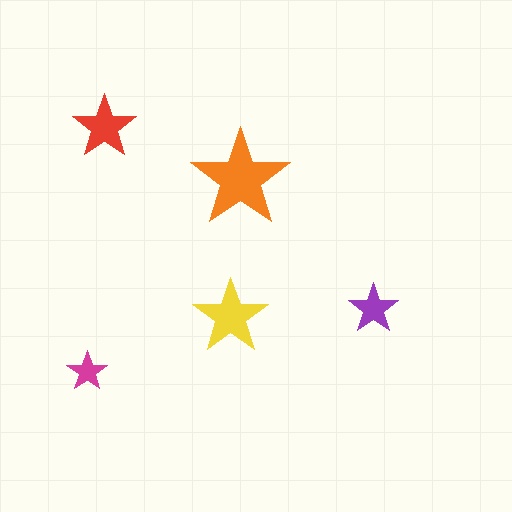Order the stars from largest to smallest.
the orange one, the yellow one, the red one, the purple one, the magenta one.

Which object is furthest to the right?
The purple star is rightmost.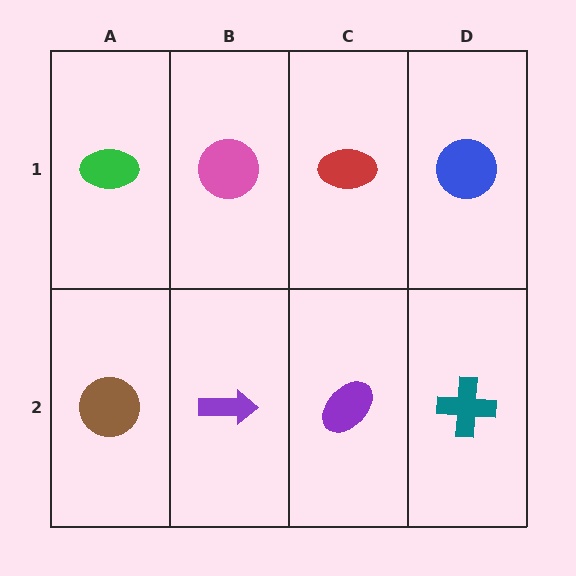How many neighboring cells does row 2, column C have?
3.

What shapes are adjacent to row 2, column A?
A green ellipse (row 1, column A), a purple arrow (row 2, column B).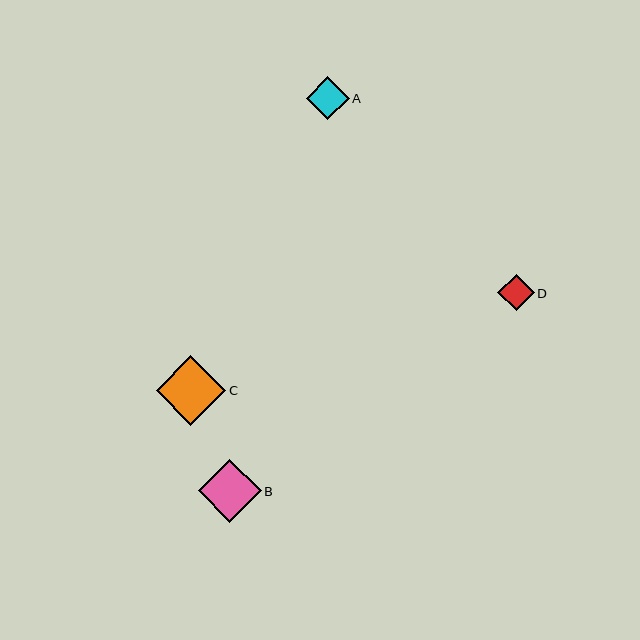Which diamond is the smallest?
Diamond D is the smallest with a size of approximately 37 pixels.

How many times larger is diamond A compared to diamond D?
Diamond A is approximately 1.2 times the size of diamond D.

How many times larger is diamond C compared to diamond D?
Diamond C is approximately 1.9 times the size of diamond D.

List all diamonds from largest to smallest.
From largest to smallest: C, B, A, D.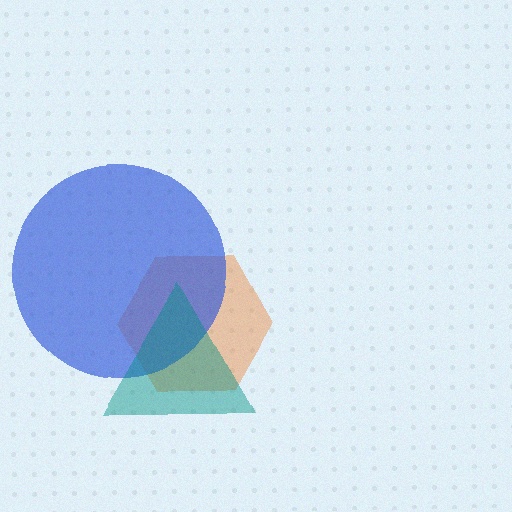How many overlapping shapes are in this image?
There are 3 overlapping shapes in the image.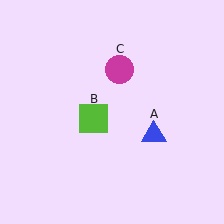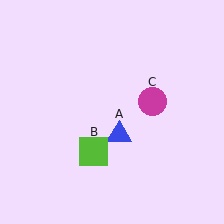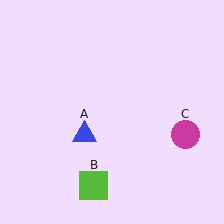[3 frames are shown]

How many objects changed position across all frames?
3 objects changed position: blue triangle (object A), lime square (object B), magenta circle (object C).